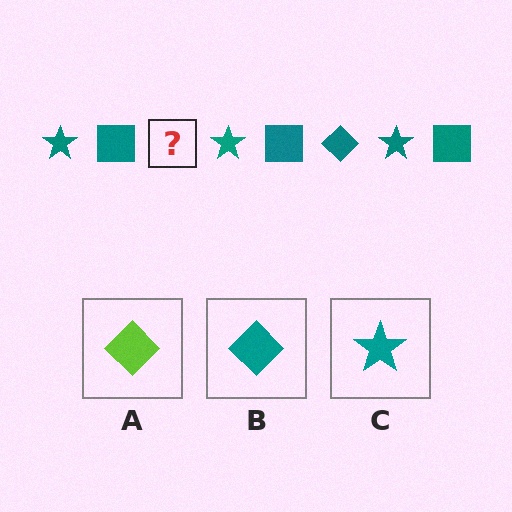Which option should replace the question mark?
Option B.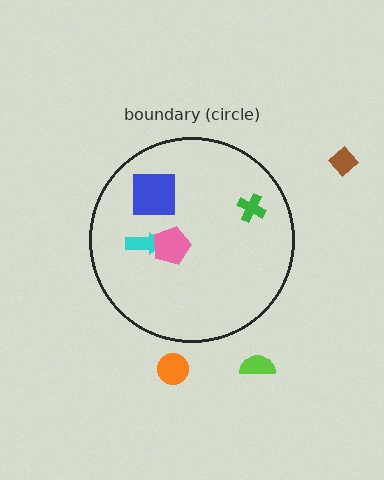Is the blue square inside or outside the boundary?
Inside.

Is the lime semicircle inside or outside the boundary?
Outside.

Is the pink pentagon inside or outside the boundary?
Inside.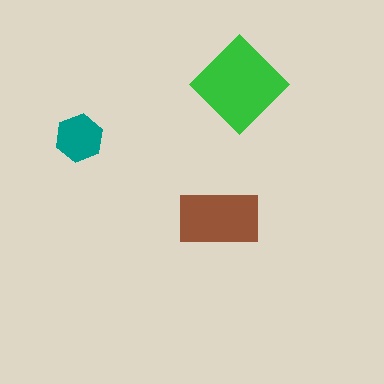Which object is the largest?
The green diamond.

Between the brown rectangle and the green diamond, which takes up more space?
The green diamond.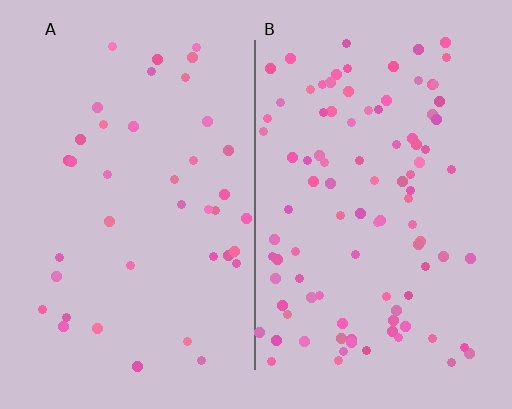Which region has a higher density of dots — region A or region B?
B (the right).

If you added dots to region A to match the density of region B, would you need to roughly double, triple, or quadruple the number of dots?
Approximately double.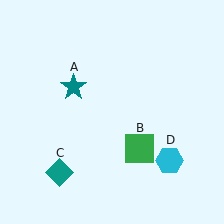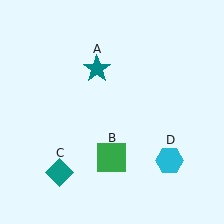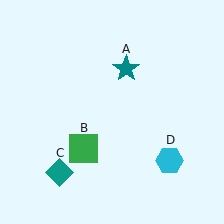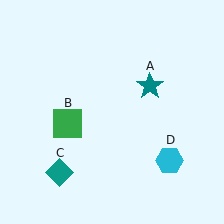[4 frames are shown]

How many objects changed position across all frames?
2 objects changed position: teal star (object A), green square (object B).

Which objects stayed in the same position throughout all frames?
Teal diamond (object C) and cyan hexagon (object D) remained stationary.